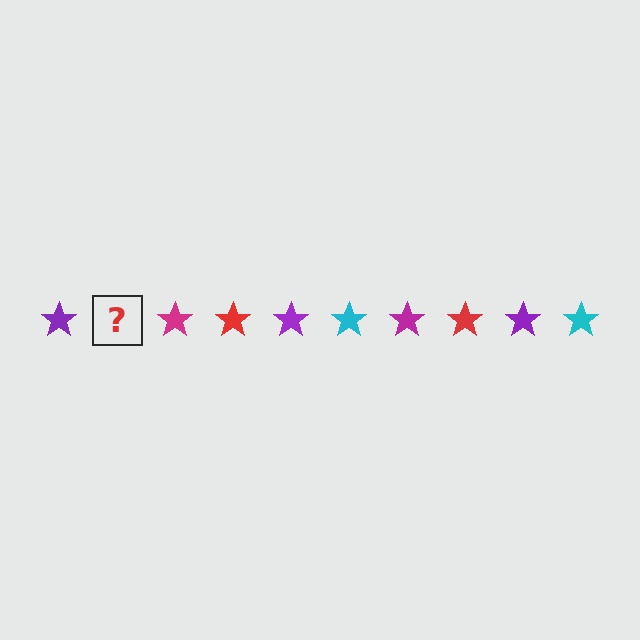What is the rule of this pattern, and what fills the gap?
The rule is that the pattern cycles through purple, cyan, magenta, red stars. The gap should be filled with a cyan star.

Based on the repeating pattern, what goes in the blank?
The blank should be a cyan star.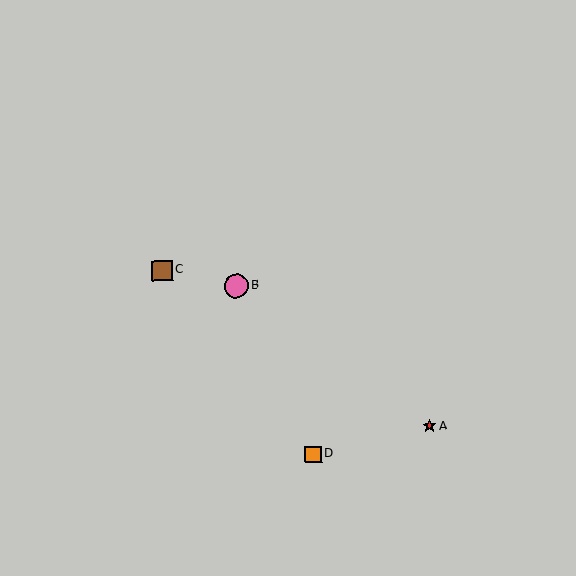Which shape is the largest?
The pink circle (labeled B) is the largest.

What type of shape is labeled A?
Shape A is a red star.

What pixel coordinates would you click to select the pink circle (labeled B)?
Click at (236, 286) to select the pink circle B.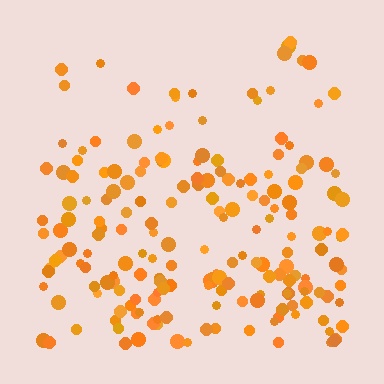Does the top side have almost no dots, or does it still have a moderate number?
Still a moderate number, just noticeably fewer than the bottom.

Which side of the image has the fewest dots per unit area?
The top.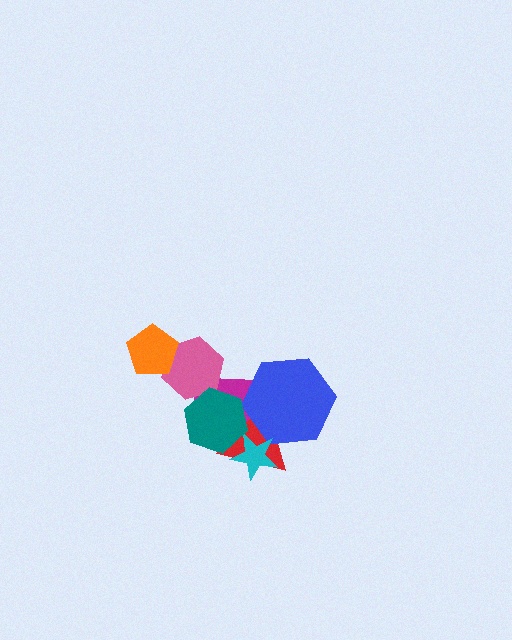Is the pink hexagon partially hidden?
Yes, it is partially covered by another shape.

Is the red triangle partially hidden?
Yes, it is partially covered by another shape.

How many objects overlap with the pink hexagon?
3 objects overlap with the pink hexagon.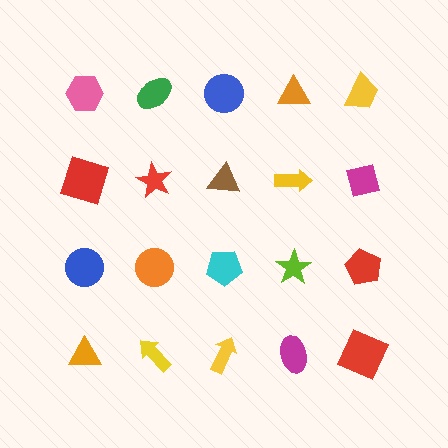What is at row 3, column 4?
A lime star.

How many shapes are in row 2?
5 shapes.